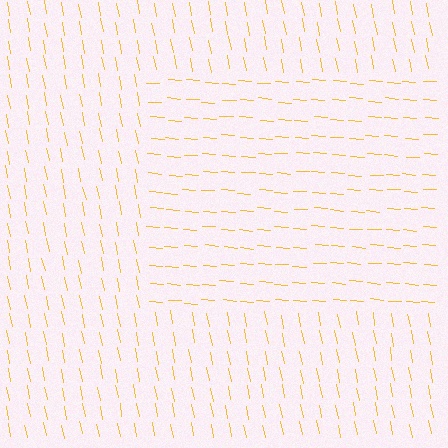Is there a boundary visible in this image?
Yes, there is a texture boundary formed by a change in line orientation.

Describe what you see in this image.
The image is filled with small yellow line segments. A rectangle region in the image has lines oriented differently from the surrounding lines, creating a visible texture boundary.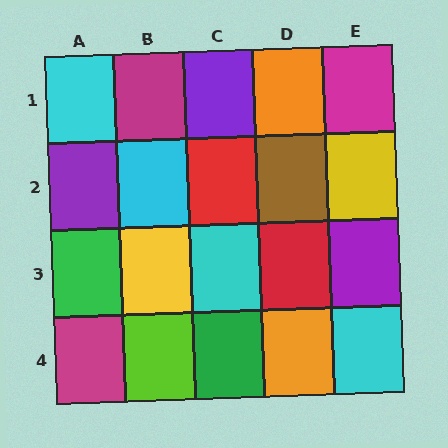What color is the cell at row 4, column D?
Orange.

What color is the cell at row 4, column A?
Magenta.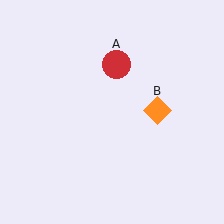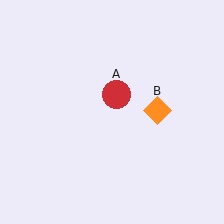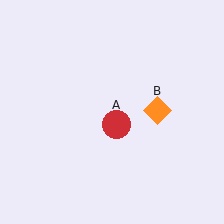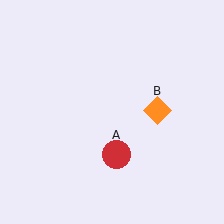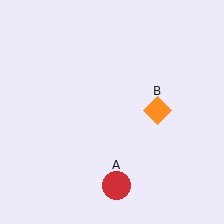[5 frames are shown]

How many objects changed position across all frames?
1 object changed position: red circle (object A).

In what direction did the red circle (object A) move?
The red circle (object A) moved down.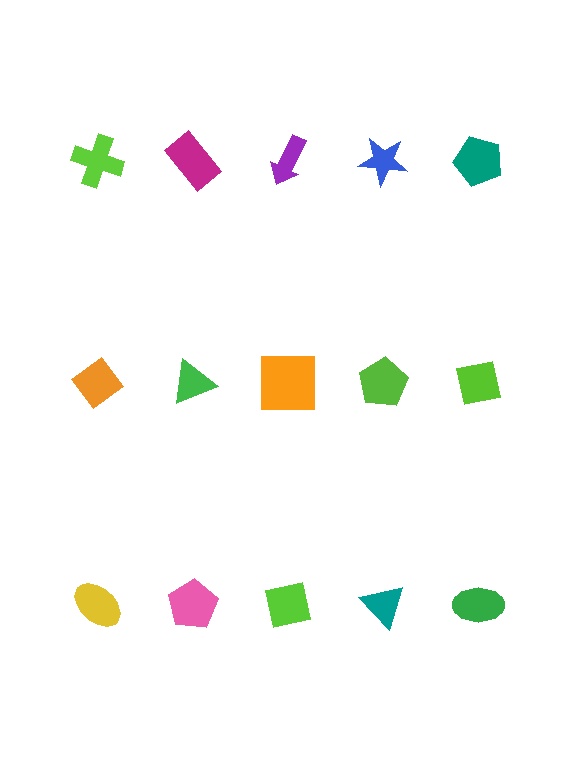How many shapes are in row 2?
5 shapes.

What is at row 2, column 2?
A green triangle.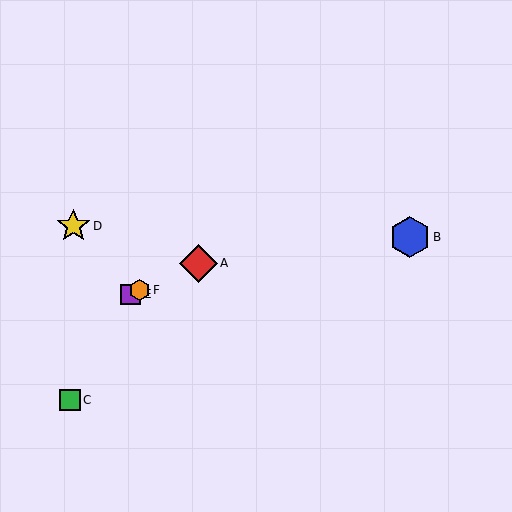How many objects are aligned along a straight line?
3 objects (A, E, F) are aligned along a straight line.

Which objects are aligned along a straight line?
Objects A, E, F are aligned along a straight line.